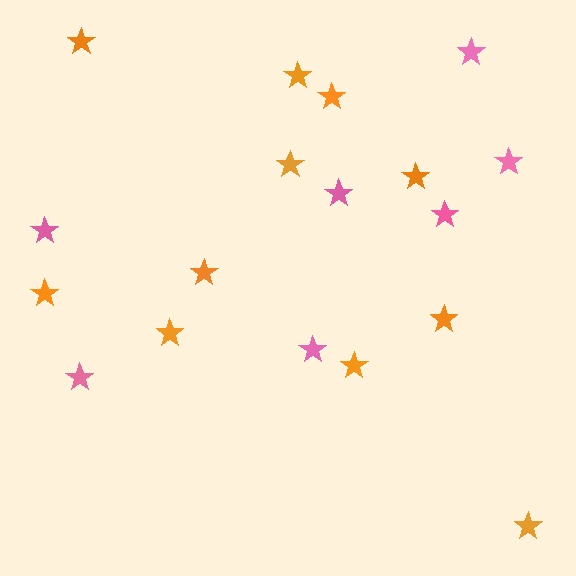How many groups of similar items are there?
There are 2 groups: one group of pink stars (7) and one group of orange stars (11).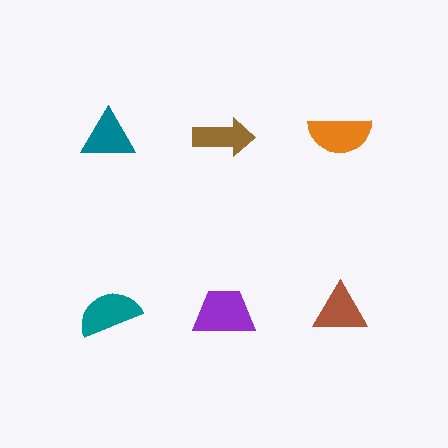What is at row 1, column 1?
A teal triangle.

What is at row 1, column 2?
A brown arrow.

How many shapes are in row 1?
3 shapes.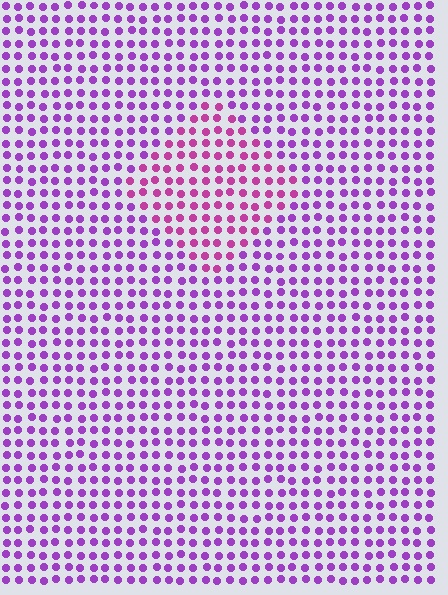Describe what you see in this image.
The image is filled with small purple elements in a uniform arrangement. A diamond-shaped region is visible where the elements are tinted to a slightly different hue, forming a subtle color boundary.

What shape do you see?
I see a diamond.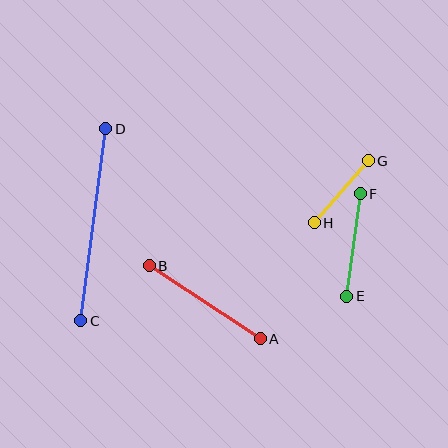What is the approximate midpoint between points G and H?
The midpoint is at approximately (341, 192) pixels.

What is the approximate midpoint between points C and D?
The midpoint is at approximately (93, 225) pixels.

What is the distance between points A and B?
The distance is approximately 133 pixels.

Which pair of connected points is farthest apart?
Points C and D are farthest apart.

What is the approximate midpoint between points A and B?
The midpoint is at approximately (205, 302) pixels.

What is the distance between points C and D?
The distance is approximately 194 pixels.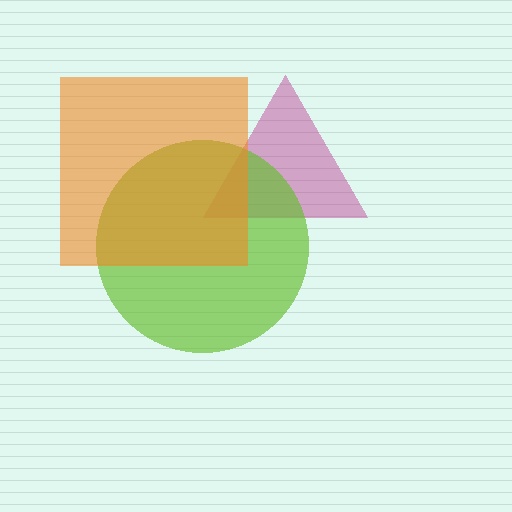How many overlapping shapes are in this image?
There are 3 overlapping shapes in the image.